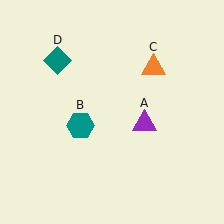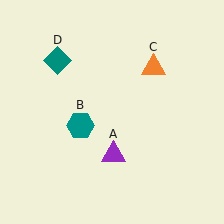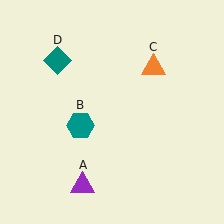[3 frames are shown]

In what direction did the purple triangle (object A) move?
The purple triangle (object A) moved down and to the left.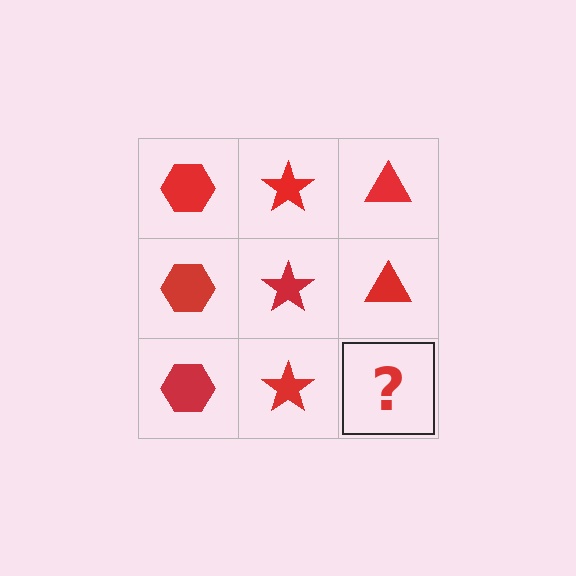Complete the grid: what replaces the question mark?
The question mark should be replaced with a red triangle.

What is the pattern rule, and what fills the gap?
The rule is that each column has a consistent shape. The gap should be filled with a red triangle.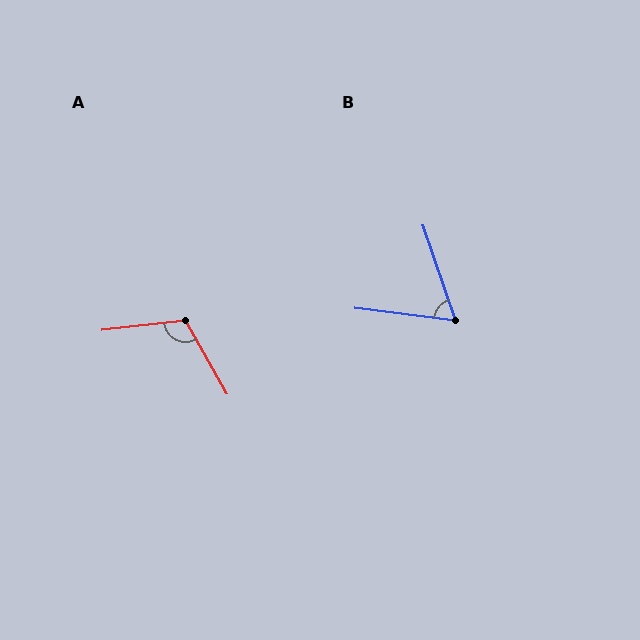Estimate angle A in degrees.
Approximately 113 degrees.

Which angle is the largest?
A, at approximately 113 degrees.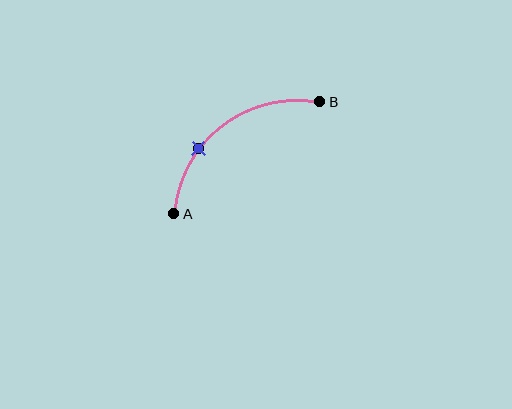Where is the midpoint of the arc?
The arc midpoint is the point on the curve farthest from the straight line joining A and B. It sits above and to the left of that line.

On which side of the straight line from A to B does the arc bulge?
The arc bulges above and to the left of the straight line connecting A and B.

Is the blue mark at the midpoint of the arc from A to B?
No. The blue mark lies on the arc but is closer to endpoint A. The arc midpoint would be at the point on the curve equidistant along the arc from both A and B.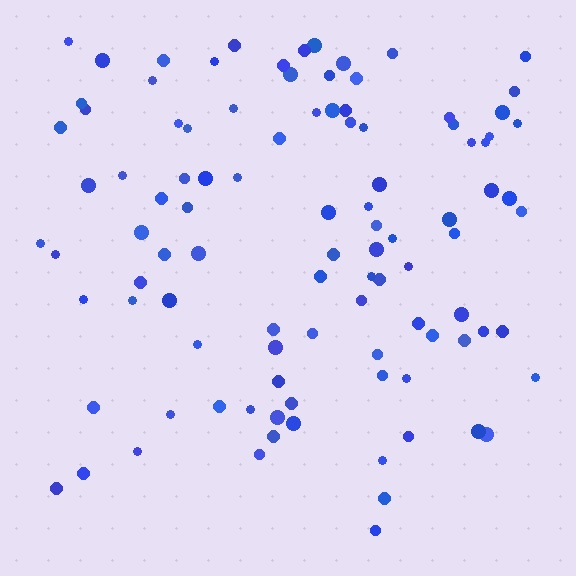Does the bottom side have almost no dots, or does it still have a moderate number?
Still a moderate number, just noticeably fewer than the top.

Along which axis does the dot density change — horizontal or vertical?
Vertical.